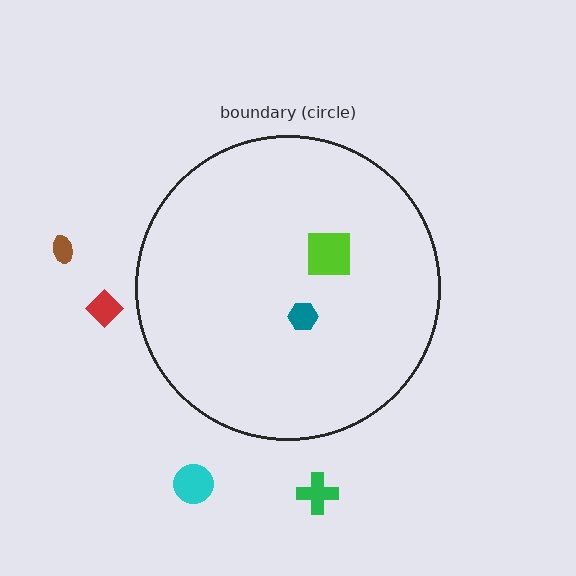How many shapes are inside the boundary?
2 inside, 4 outside.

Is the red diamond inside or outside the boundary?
Outside.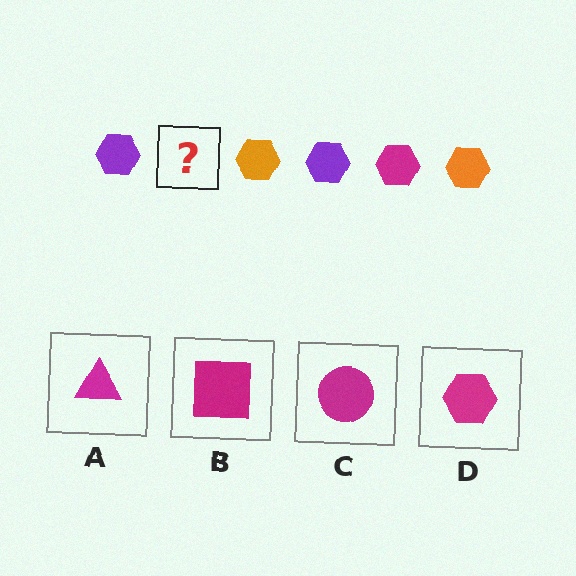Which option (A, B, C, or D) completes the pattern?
D.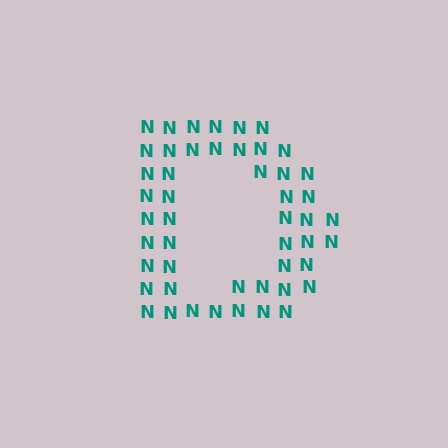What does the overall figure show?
The overall figure shows the letter D.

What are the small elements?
The small elements are letter N's.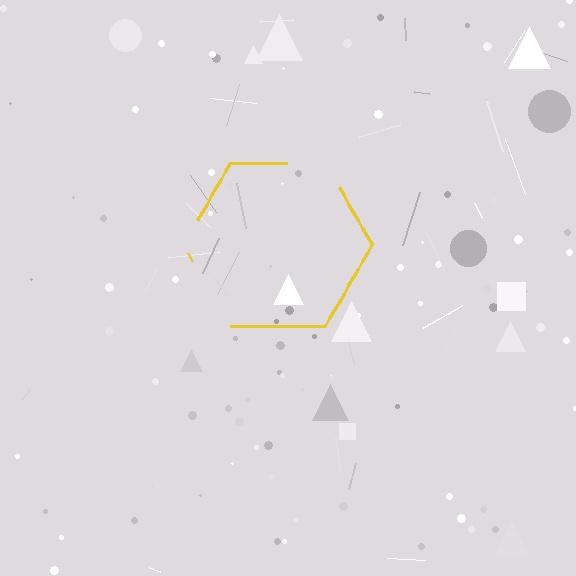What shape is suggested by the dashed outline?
The dashed outline suggests a hexagon.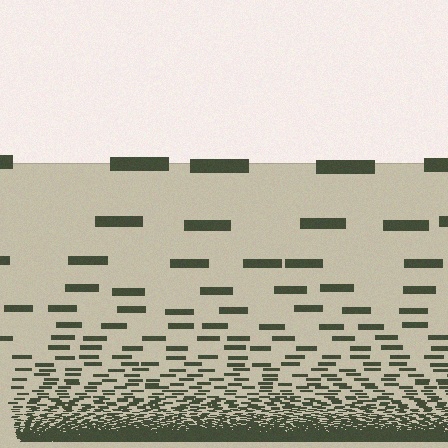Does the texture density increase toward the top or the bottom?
Density increases toward the bottom.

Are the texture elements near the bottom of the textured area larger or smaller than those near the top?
Smaller. The gradient is inverted — elements near the bottom are smaller and denser.